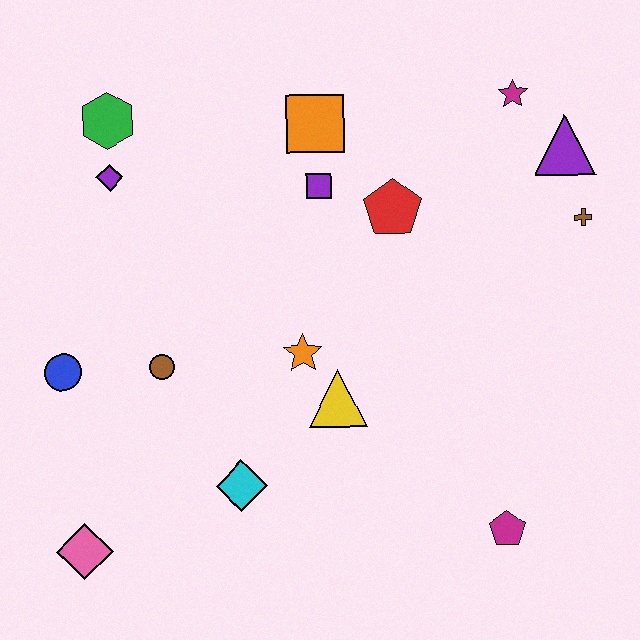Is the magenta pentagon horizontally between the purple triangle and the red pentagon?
Yes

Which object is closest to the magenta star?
The purple triangle is closest to the magenta star.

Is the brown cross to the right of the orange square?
Yes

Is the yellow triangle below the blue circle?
Yes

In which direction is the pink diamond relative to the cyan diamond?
The pink diamond is to the left of the cyan diamond.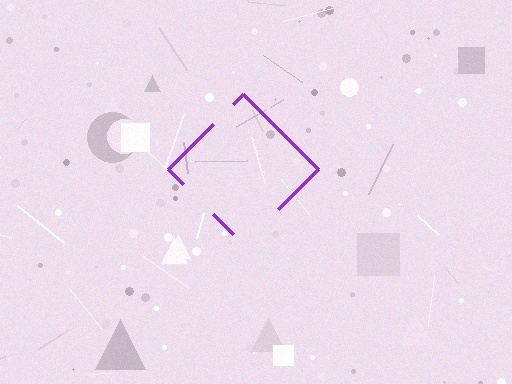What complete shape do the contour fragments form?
The contour fragments form a diamond.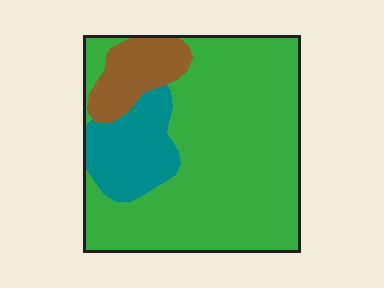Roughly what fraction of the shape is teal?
Teal covers 16% of the shape.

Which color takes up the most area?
Green, at roughly 70%.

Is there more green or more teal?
Green.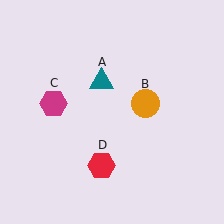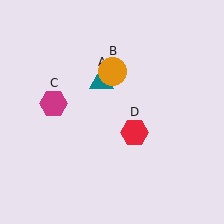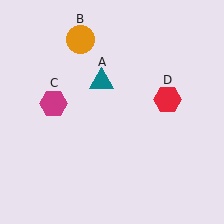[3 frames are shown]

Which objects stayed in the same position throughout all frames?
Teal triangle (object A) and magenta hexagon (object C) remained stationary.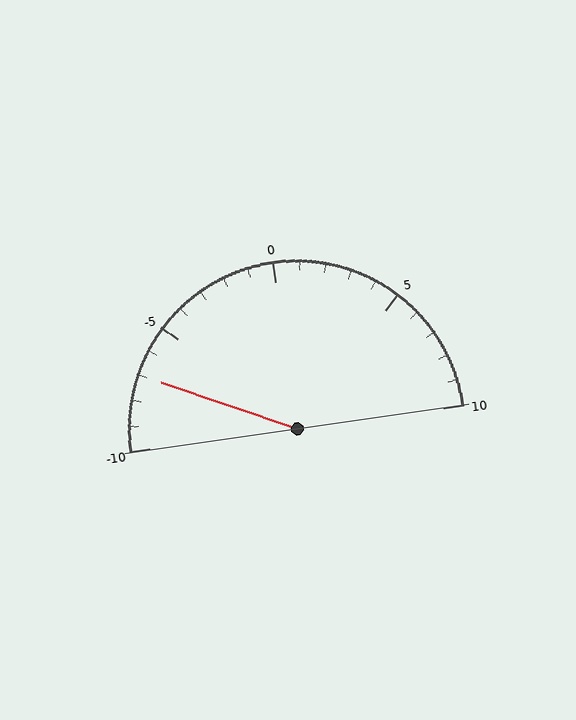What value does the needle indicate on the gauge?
The needle indicates approximately -7.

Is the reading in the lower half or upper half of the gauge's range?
The reading is in the lower half of the range (-10 to 10).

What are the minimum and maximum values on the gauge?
The gauge ranges from -10 to 10.